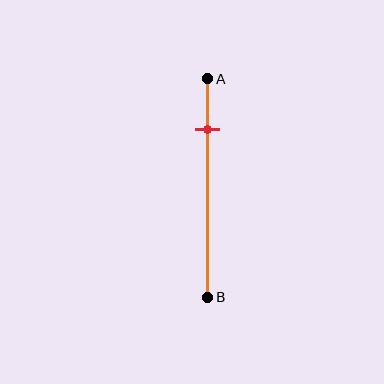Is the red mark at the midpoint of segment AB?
No, the mark is at about 25% from A, not at the 50% midpoint.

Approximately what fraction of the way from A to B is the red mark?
The red mark is approximately 25% of the way from A to B.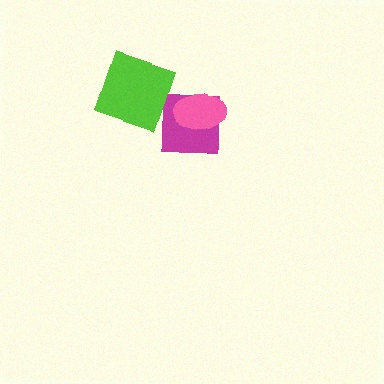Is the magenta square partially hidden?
Yes, it is partially covered by another shape.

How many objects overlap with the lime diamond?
1 object overlaps with the lime diamond.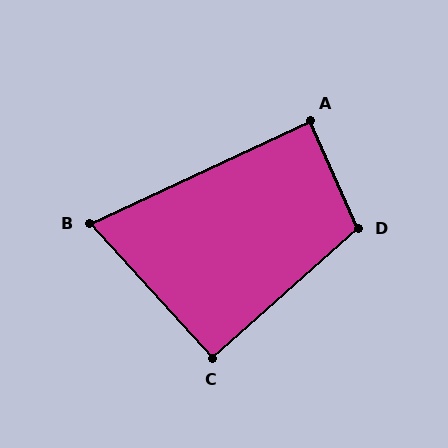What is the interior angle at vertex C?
Approximately 91 degrees (approximately right).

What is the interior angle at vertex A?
Approximately 89 degrees (approximately right).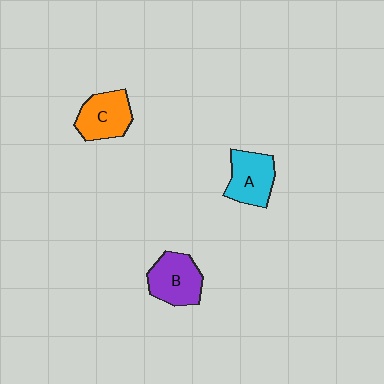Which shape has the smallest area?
Shape C (orange).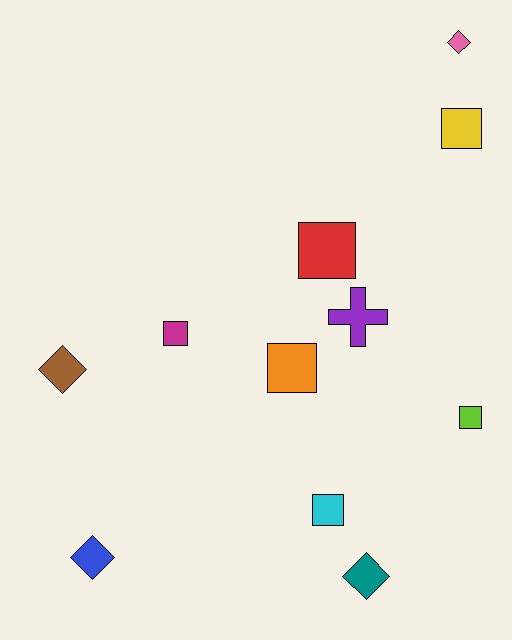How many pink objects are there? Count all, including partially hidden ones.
There is 1 pink object.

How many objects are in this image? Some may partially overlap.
There are 11 objects.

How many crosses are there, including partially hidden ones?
There is 1 cross.